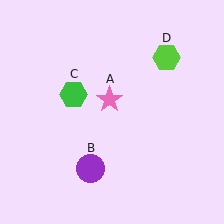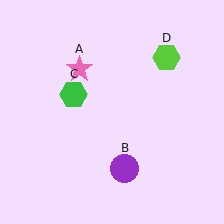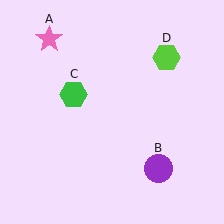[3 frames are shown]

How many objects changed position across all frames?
2 objects changed position: pink star (object A), purple circle (object B).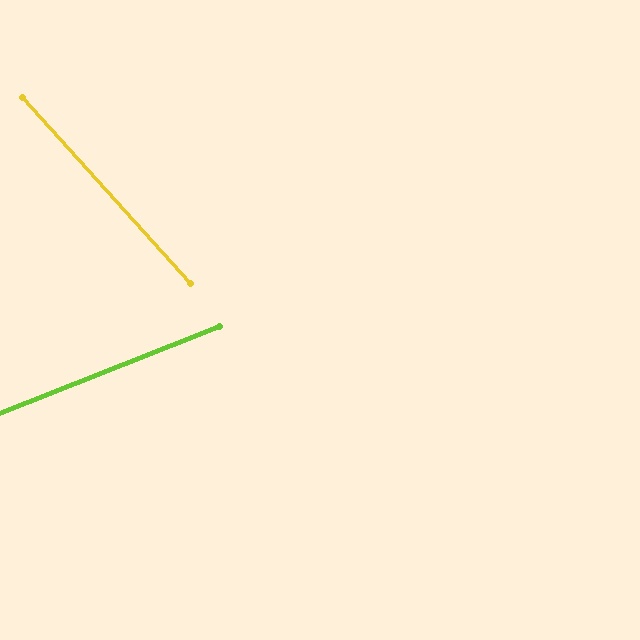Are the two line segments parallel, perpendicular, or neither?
Neither parallel nor perpendicular — they differ by about 69°.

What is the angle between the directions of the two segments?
Approximately 69 degrees.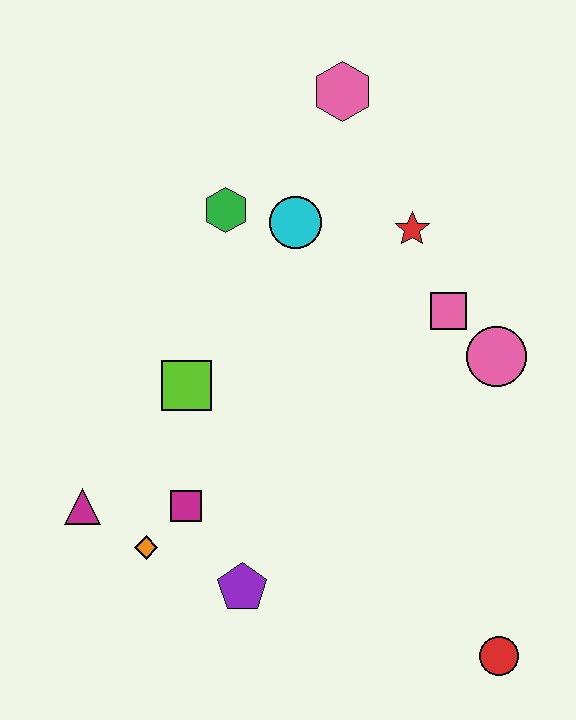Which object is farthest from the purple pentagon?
The pink hexagon is farthest from the purple pentagon.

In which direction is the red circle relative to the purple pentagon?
The red circle is to the right of the purple pentagon.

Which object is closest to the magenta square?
The orange diamond is closest to the magenta square.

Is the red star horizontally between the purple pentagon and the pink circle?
Yes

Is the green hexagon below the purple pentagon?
No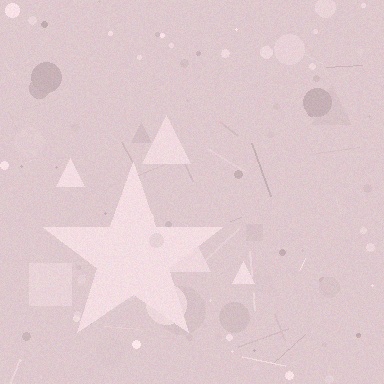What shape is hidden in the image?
A star is hidden in the image.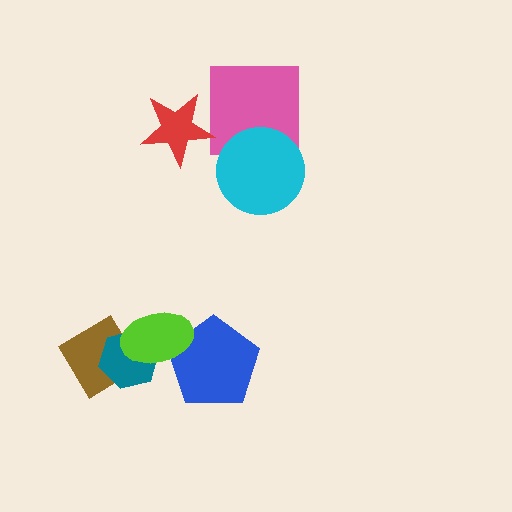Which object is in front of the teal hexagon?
The lime ellipse is in front of the teal hexagon.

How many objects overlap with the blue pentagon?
1 object overlaps with the blue pentagon.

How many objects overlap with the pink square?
1 object overlaps with the pink square.